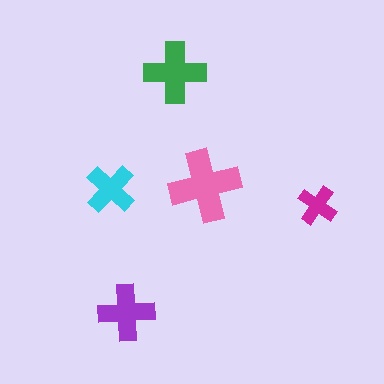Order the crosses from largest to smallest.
the pink one, the green one, the purple one, the cyan one, the magenta one.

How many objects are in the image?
There are 5 objects in the image.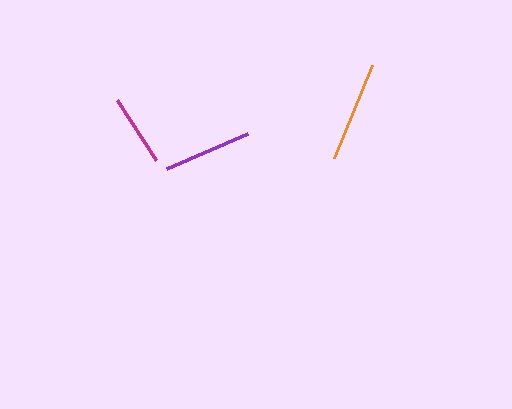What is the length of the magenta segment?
The magenta segment is approximately 71 pixels long.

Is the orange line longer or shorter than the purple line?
The orange line is longer than the purple line.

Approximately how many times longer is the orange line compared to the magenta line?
The orange line is approximately 1.4 times the length of the magenta line.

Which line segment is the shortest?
The magenta line is the shortest at approximately 71 pixels.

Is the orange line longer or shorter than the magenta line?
The orange line is longer than the magenta line.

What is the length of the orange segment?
The orange segment is approximately 101 pixels long.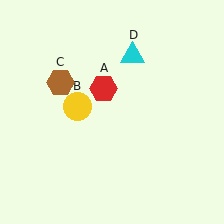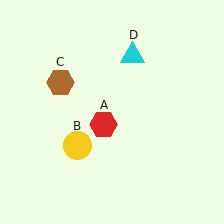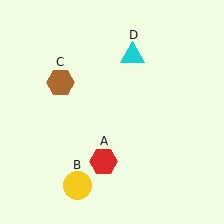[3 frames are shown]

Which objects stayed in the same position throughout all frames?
Brown hexagon (object C) and cyan triangle (object D) remained stationary.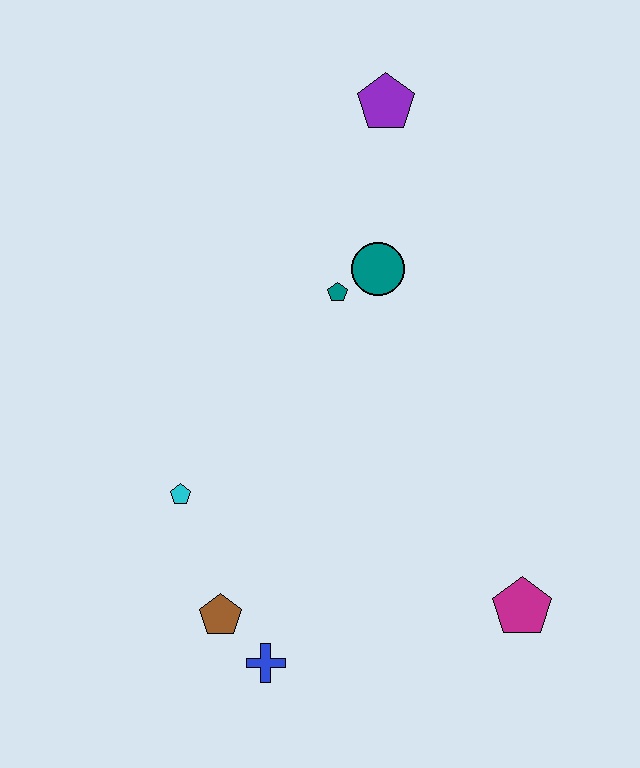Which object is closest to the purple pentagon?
The teal circle is closest to the purple pentagon.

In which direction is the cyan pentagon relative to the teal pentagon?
The cyan pentagon is below the teal pentagon.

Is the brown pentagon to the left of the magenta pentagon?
Yes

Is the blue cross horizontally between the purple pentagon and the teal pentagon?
No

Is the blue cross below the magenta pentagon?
Yes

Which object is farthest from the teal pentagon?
The blue cross is farthest from the teal pentagon.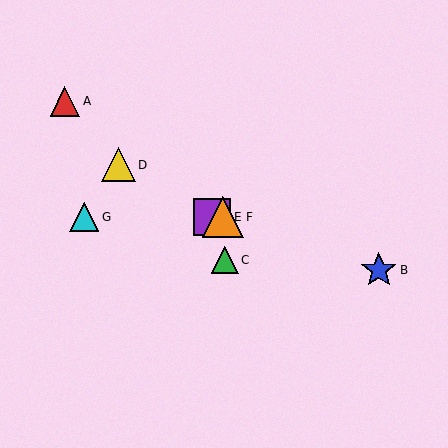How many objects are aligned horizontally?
3 objects (E, F, G) are aligned horizontally.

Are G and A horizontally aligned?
No, G is at y≈217 and A is at y≈101.